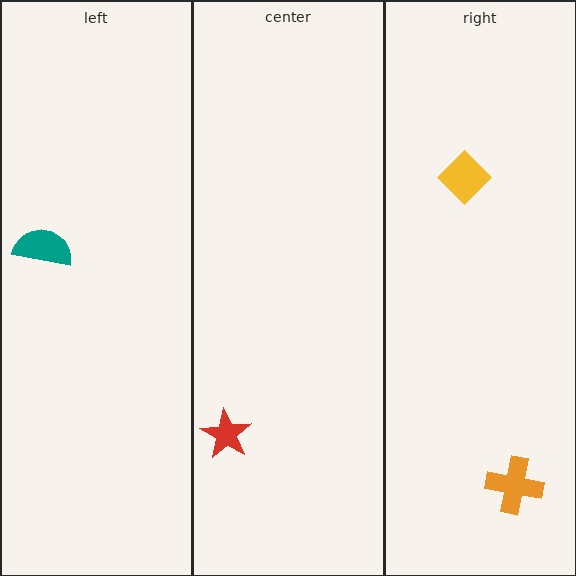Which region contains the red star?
The center region.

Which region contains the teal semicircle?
The left region.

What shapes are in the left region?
The teal semicircle.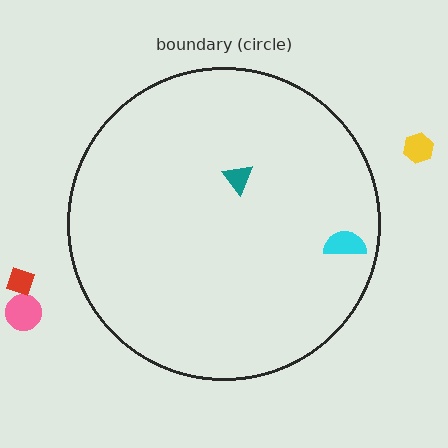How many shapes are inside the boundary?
2 inside, 3 outside.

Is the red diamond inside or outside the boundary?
Outside.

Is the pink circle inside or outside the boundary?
Outside.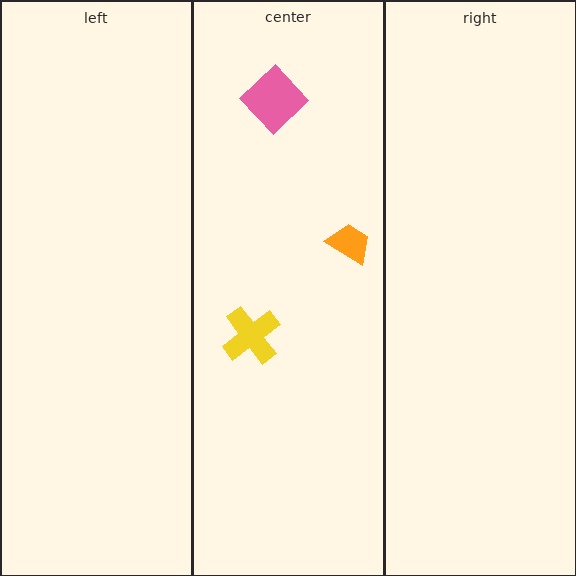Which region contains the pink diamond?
The center region.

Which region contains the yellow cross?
The center region.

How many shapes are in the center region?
3.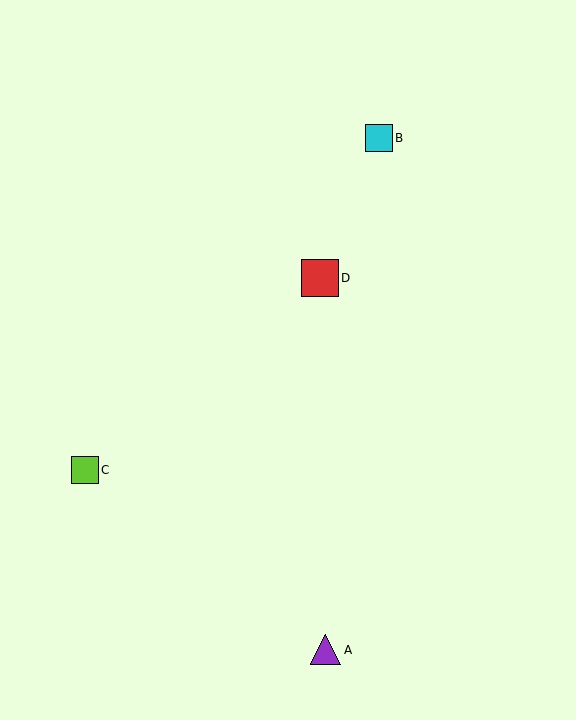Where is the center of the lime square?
The center of the lime square is at (85, 470).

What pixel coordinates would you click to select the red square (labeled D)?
Click at (320, 278) to select the red square D.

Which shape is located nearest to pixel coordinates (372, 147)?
The cyan square (labeled B) at (379, 138) is nearest to that location.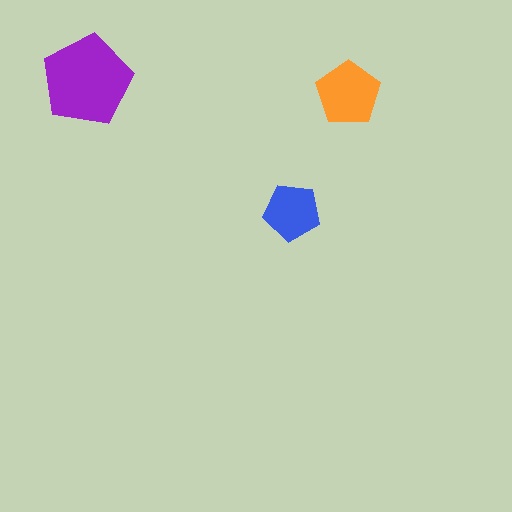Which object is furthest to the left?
The purple pentagon is leftmost.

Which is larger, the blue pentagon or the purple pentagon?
The purple one.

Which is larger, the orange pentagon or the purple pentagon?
The purple one.